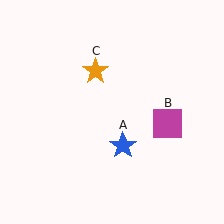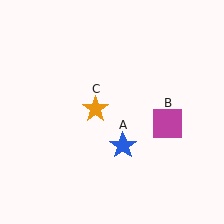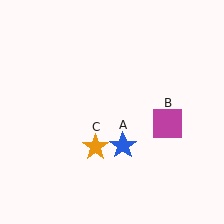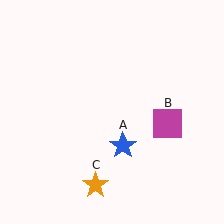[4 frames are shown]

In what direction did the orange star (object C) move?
The orange star (object C) moved down.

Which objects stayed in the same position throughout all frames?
Blue star (object A) and magenta square (object B) remained stationary.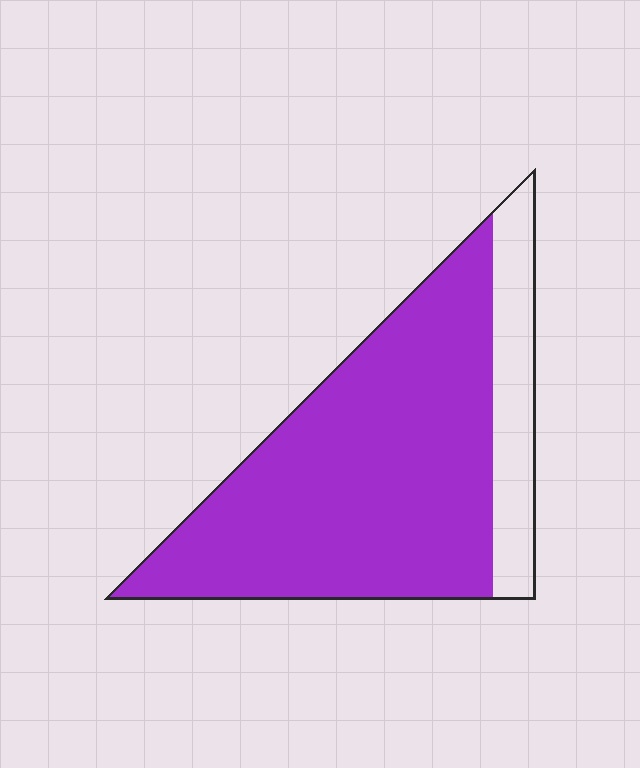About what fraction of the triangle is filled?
About four fifths (4/5).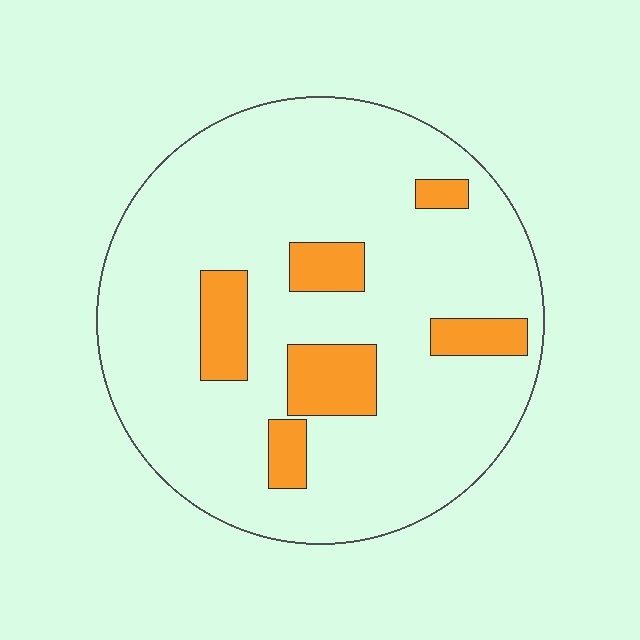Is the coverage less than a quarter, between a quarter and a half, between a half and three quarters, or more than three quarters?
Less than a quarter.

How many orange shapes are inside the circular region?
6.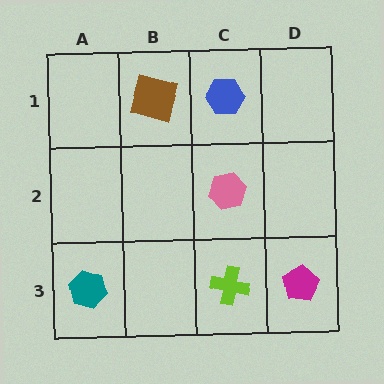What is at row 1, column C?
A blue hexagon.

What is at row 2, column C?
A pink hexagon.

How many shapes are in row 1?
2 shapes.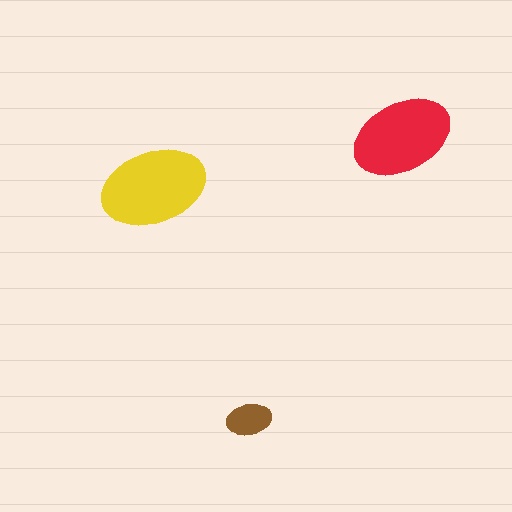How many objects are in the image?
There are 3 objects in the image.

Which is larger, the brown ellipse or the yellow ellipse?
The yellow one.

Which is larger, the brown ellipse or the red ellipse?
The red one.